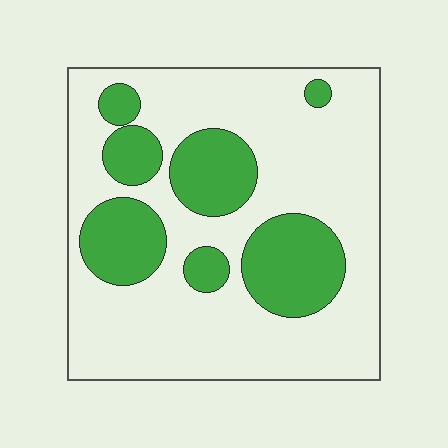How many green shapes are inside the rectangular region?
7.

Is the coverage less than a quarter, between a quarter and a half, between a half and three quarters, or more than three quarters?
Between a quarter and a half.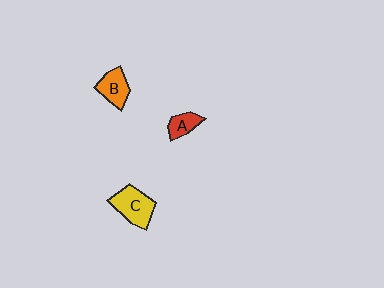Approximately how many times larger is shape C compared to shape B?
Approximately 1.4 times.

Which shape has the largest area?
Shape C (yellow).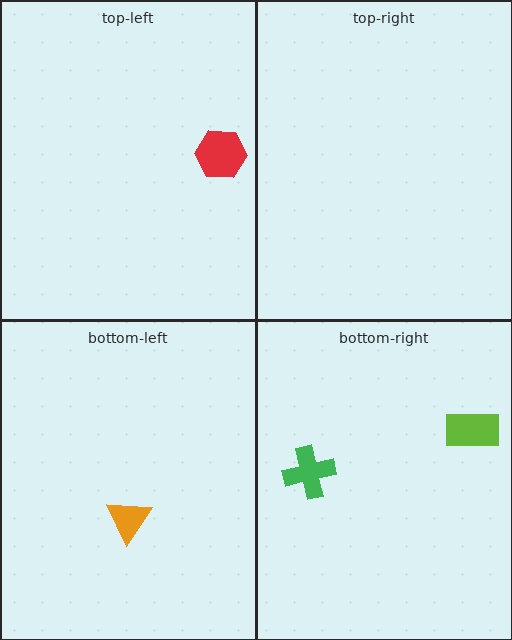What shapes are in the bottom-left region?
The orange triangle.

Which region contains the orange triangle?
The bottom-left region.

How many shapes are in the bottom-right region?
2.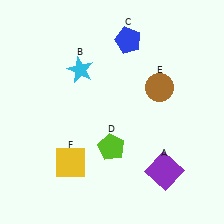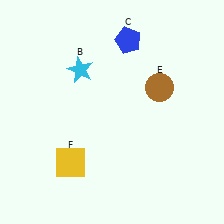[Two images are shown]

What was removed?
The purple square (A), the lime pentagon (D) were removed in Image 2.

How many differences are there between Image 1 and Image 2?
There are 2 differences between the two images.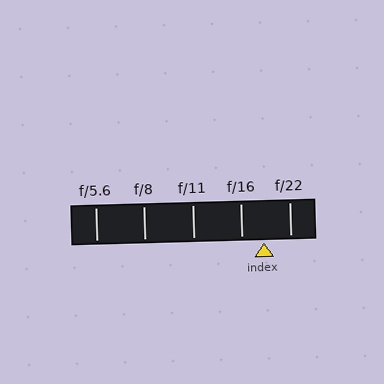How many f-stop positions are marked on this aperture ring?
There are 5 f-stop positions marked.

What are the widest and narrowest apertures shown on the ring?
The widest aperture shown is f/5.6 and the narrowest is f/22.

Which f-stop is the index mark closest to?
The index mark is closest to f/16.